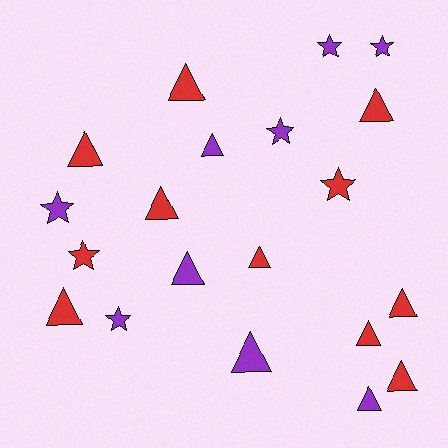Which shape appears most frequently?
Triangle, with 13 objects.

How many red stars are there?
There are 2 red stars.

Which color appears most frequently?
Red, with 11 objects.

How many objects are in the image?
There are 20 objects.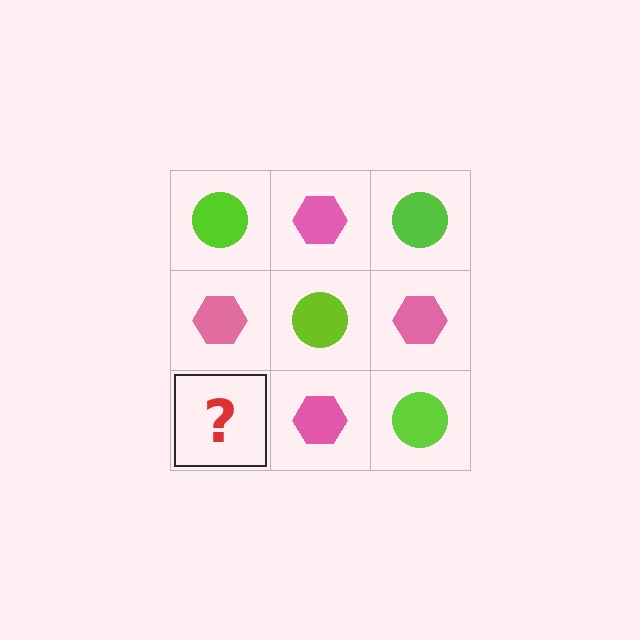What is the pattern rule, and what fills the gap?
The rule is that it alternates lime circle and pink hexagon in a checkerboard pattern. The gap should be filled with a lime circle.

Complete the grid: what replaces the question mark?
The question mark should be replaced with a lime circle.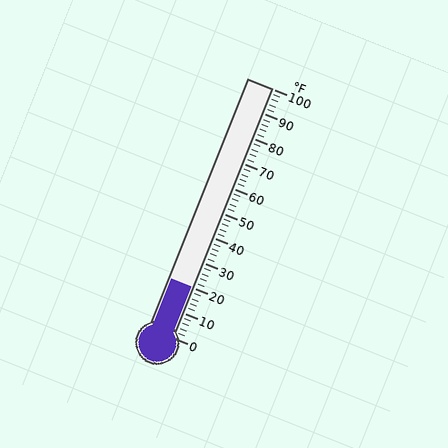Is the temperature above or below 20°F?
The temperature is at 20°F.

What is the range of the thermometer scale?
The thermometer scale ranges from 0°F to 100°F.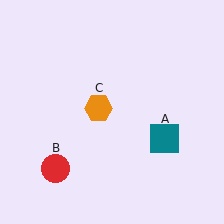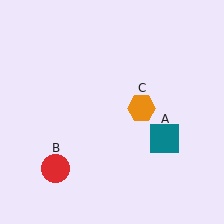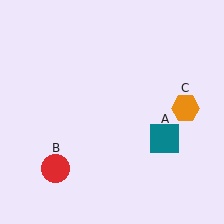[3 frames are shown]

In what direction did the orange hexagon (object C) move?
The orange hexagon (object C) moved right.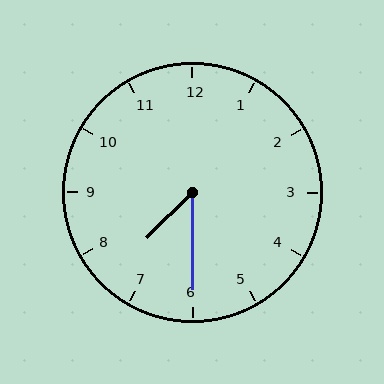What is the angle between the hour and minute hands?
Approximately 45 degrees.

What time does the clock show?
7:30.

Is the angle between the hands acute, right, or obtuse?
It is acute.